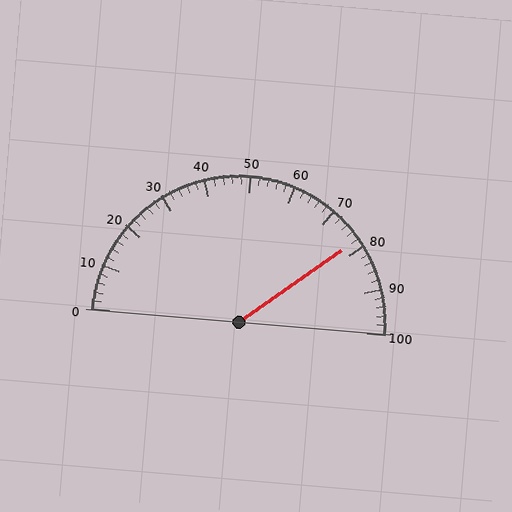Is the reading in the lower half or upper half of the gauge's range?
The reading is in the upper half of the range (0 to 100).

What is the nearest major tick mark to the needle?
The nearest major tick mark is 80.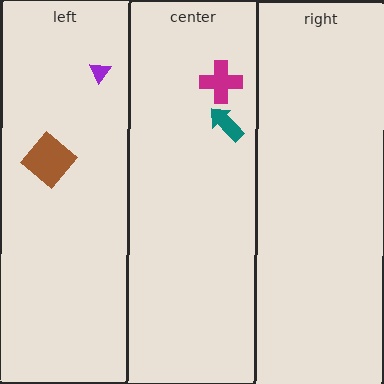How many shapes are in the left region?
2.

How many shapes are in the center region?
2.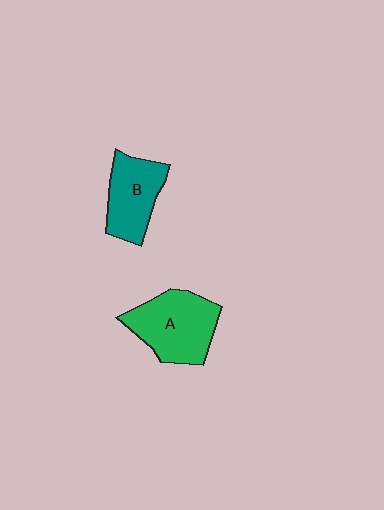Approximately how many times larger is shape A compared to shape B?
Approximately 1.3 times.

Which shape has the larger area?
Shape A (green).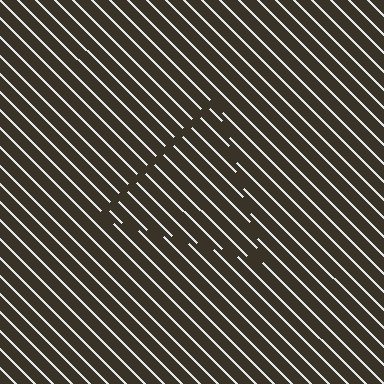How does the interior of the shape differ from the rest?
The interior of the shape contains the same grating, shifted by half a period — the contour is defined by the phase discontinuity where line-ends from the inner and outer gratings abut.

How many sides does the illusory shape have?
3 sides — the line-ends trace a triangle.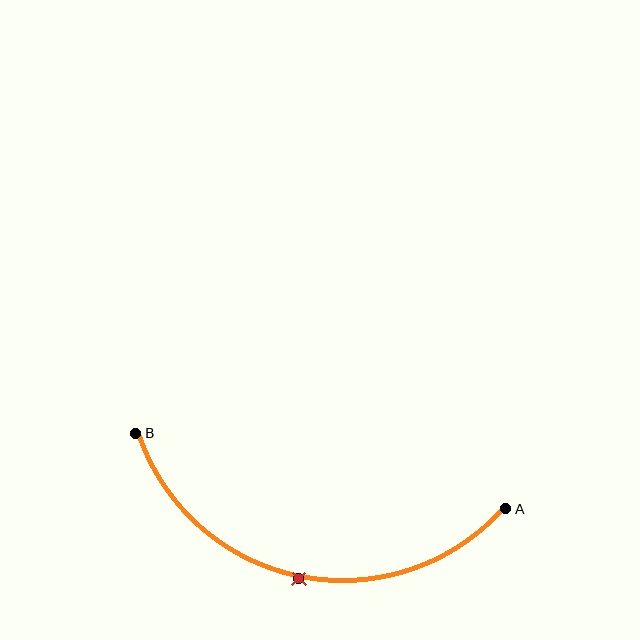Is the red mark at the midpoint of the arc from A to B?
Yes. The red mark lies on the arc at equal arc-length from both A and B — it is the arc midpoint.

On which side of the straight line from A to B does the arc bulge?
The arc bulges below the straight line connecting A and B.